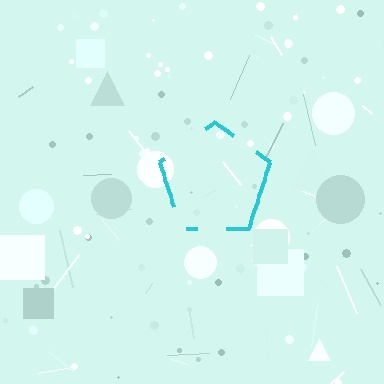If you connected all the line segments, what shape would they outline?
They would outline a pentagon.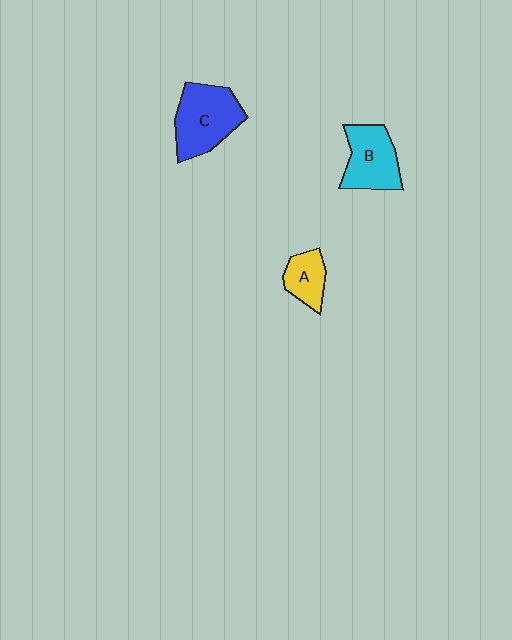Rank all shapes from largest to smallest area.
From largest to smallest: C (blue), B (cyan), A (yellow).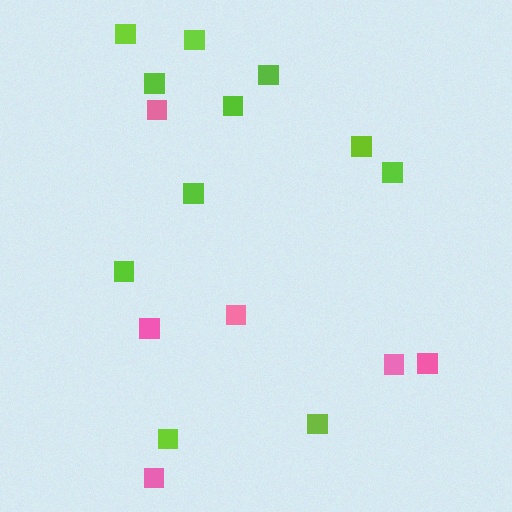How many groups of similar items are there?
There are 2 groups: one group of lime squares (11) and one group of pink squares (6).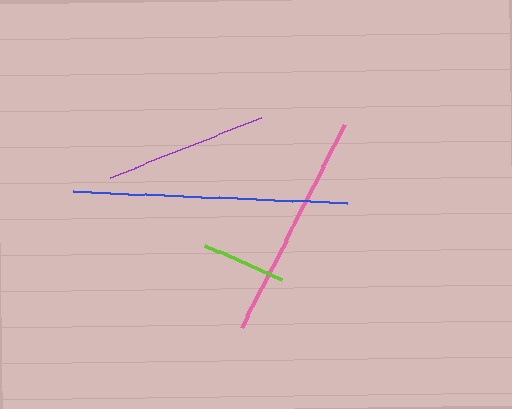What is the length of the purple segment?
The purple segment is approximately 163 pixels long.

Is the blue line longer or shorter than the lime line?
The blue line is longer than the lime line.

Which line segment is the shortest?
The lime line is the shortest at approximately 85 pixels.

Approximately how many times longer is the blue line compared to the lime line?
The blue line is approximately 3.2 times the length of the lime line.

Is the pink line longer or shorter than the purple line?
The pink line is longer than the purple line.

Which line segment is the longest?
The blue line is the longest at approximately 275 pixels.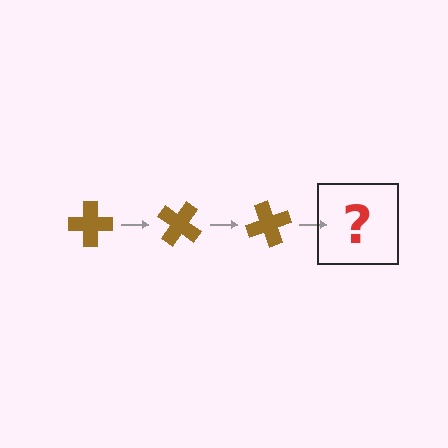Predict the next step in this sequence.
The next step is a brown cross rotated 105 degrees.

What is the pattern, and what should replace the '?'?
The pattern is that the cross rotates 35 degrees each step. The '?' should be a brown cross rotated 105 degrees.